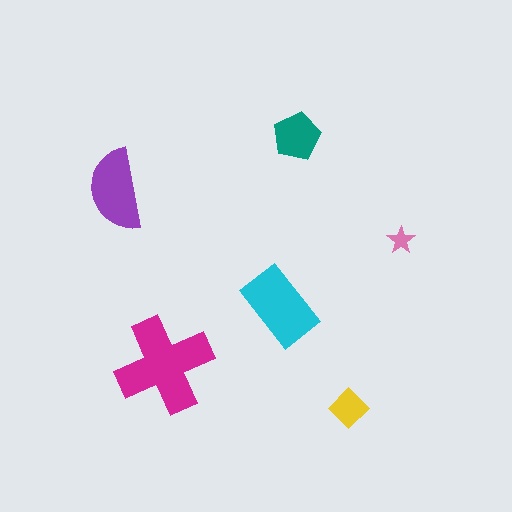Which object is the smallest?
The pink star.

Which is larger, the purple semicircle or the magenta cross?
The magenta cross.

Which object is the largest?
The magenta cross.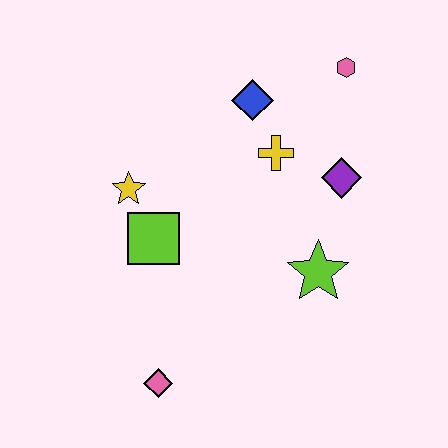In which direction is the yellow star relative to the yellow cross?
The yellow star is to the left of the yellow cross.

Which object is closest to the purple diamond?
The yellow cross is closest to the purple diamond.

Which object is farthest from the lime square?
The pink hexagon is farthest from the lime square.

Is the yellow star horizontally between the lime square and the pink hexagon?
No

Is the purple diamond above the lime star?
Yes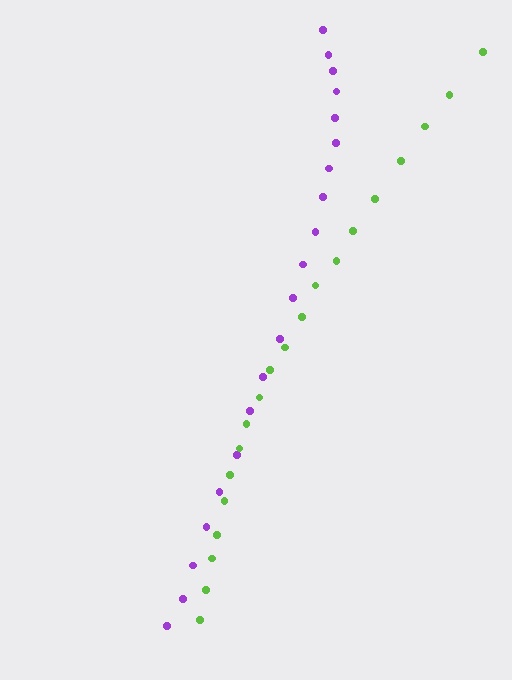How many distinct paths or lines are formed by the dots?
There are 2 distinct paths.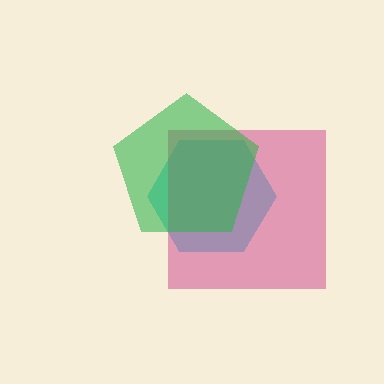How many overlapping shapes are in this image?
There are 3 overlapping shapes in the image.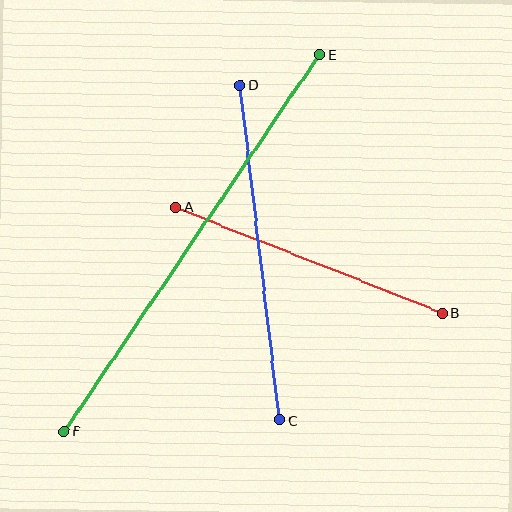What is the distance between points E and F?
The distance is approximately 455 pixels.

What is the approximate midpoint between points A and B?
The midpoint is at approximately (309, 260) pixels.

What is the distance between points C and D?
The distance is approximately 337 pixels.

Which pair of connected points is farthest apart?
Points E and F are farthest apart.